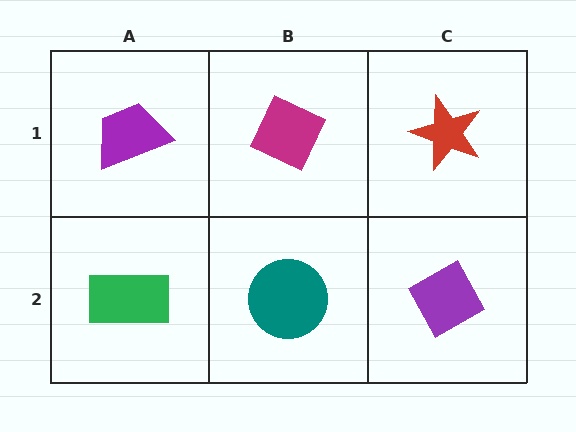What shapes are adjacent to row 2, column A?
A purple trapezoid (row 1, column A), a teal circle (row 2, column B).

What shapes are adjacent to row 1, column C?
A purple diamond (row 2, column C), a magenta diamond (row 1, column B).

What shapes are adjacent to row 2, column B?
A magenta diamond (row 1, column B), a green rectangle (row 2, column A), a purple diamond (row 2, column C).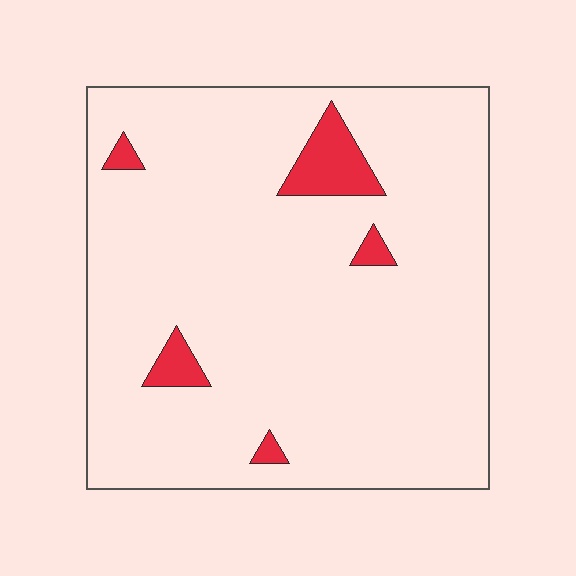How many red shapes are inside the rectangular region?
5.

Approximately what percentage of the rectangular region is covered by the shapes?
Approximately 5%.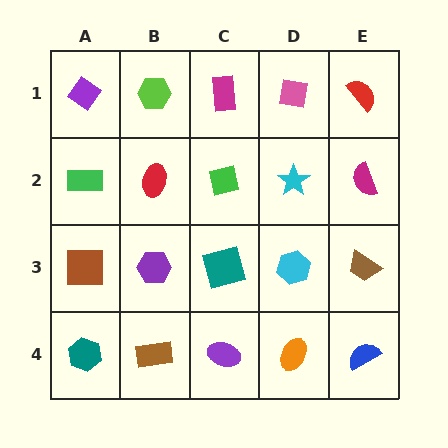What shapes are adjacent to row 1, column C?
A green square (row 2, column C), a lime hexagon (row 1, column B), a pink square (row 1, column D).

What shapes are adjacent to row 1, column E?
A magenta semicircle (row 2, column E), a pink square (row 1, column D).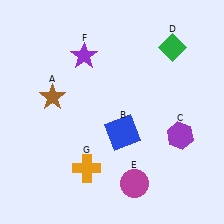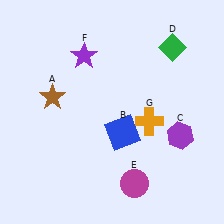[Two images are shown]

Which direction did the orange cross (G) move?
The orange cross (G) moved right.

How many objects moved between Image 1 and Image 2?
1 object moved between the two images.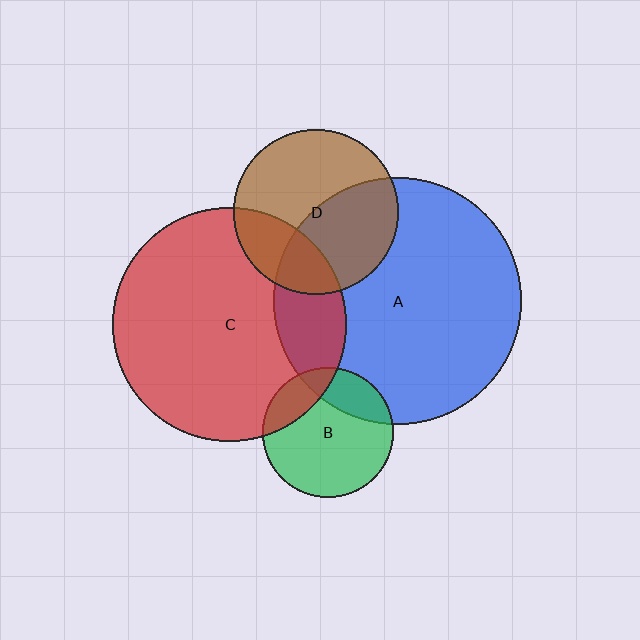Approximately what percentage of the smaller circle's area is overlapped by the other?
Approximately 20%.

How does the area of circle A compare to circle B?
Approximately 3.6 times.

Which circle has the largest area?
Circle A (blue).